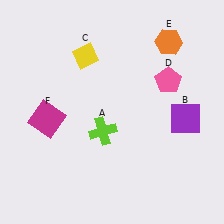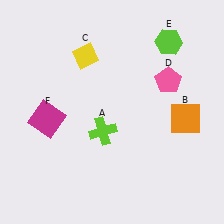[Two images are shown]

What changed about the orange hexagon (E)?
In Image 1, E is orange. In Image 2, it changed to lime.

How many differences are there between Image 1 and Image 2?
There are 2 differences between the two images.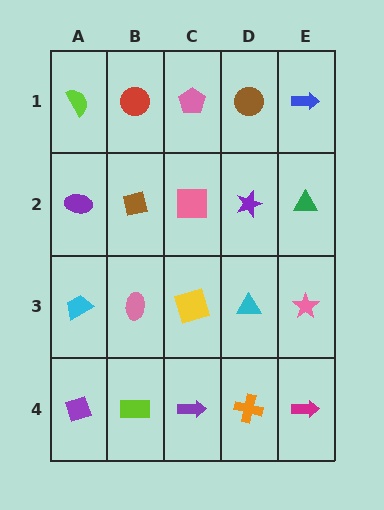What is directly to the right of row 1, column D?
A blue arrow.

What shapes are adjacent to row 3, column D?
A purple star (row 2, column D), an orange cross (row 4, column D), a yellow square (row 3, column C), a pink star (row 3, column E).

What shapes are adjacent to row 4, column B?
A pink ellipse (row 3, column B), a purple diamond (row 4, column A), a purple arrow (row 4, column C).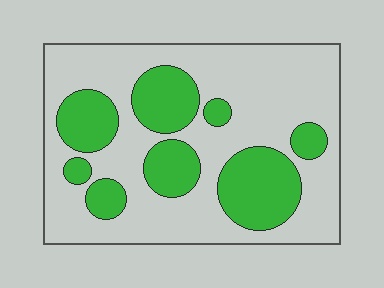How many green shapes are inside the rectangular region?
8.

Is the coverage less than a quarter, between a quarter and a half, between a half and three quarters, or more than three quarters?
Between a quarter and a half.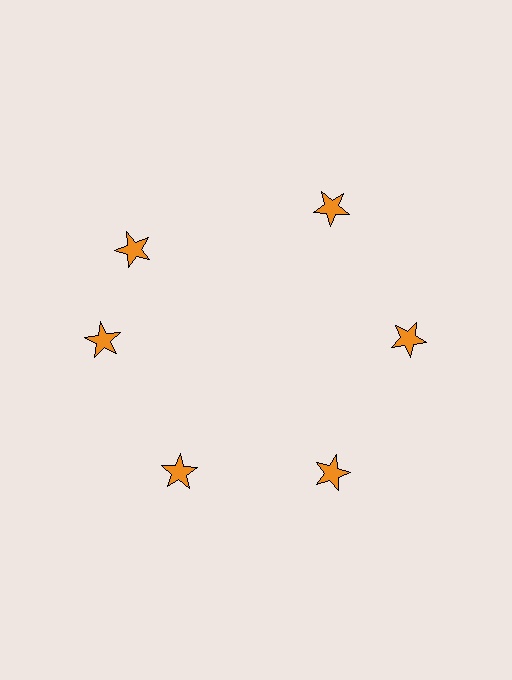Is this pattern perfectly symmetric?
No. The 6 orange stars are arranged in a ring, but one element near the 11 o'clock position is rotated out of alignment along the ring, breaking the 6-fold rotational symmetry.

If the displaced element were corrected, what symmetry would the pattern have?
It would have 6-fold rotational symmetry — the pattern would map onto itself every 60 degrees.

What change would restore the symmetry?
The symmetry would be restored by rotating it back into even spacing with its neighbors so that all 6 stars sit at equal angles and equal distance from the center.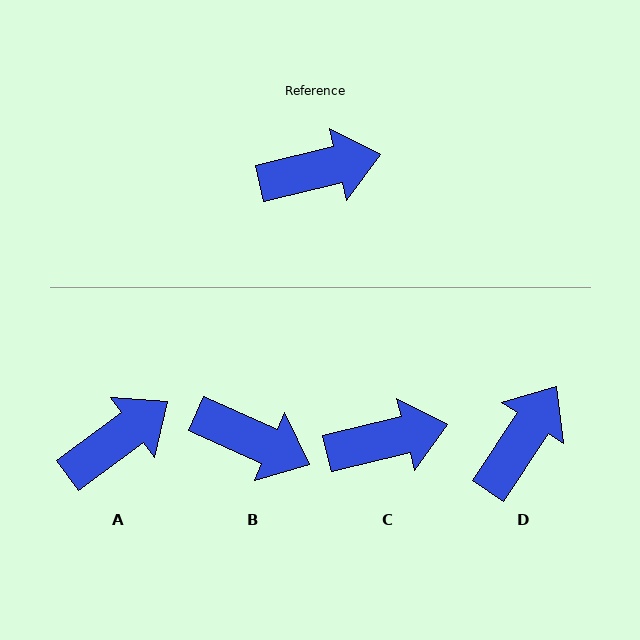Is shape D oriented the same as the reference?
No, it is off by about 43 degrees.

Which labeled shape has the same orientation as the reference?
C.